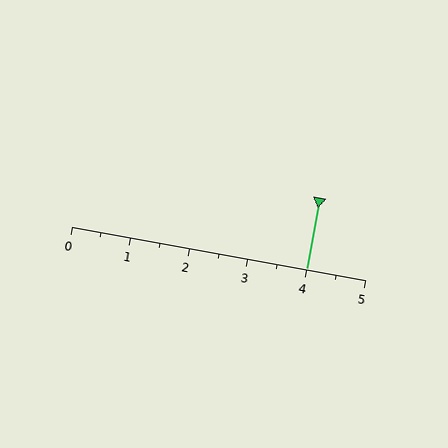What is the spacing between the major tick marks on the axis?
The major ticks are spaced 1 apart.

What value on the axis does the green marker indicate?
The marker indicates approximately 4.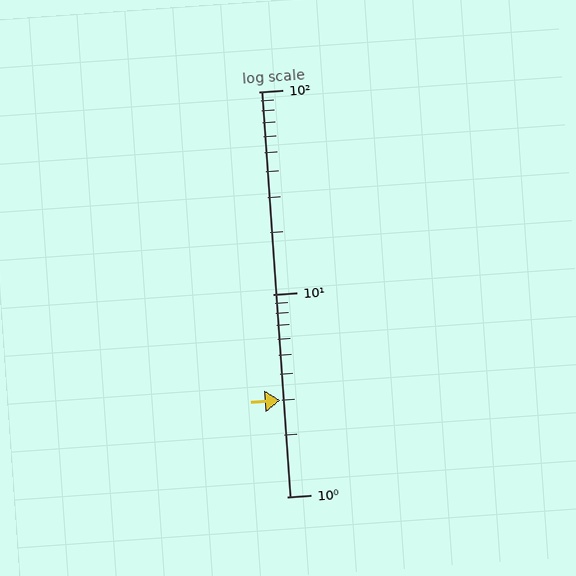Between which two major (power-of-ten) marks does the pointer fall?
The pointer is between 1 and 10.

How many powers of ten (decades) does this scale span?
The scale spans 2 decades, from 1 to 100.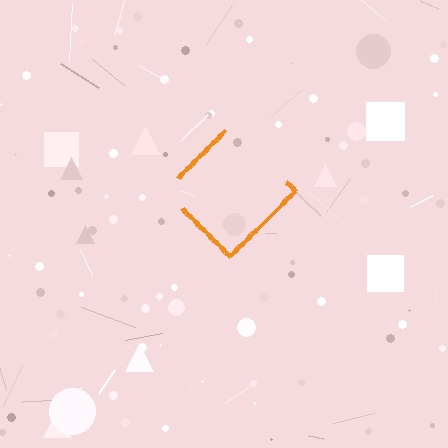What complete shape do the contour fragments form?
The contour fragments form a diamond.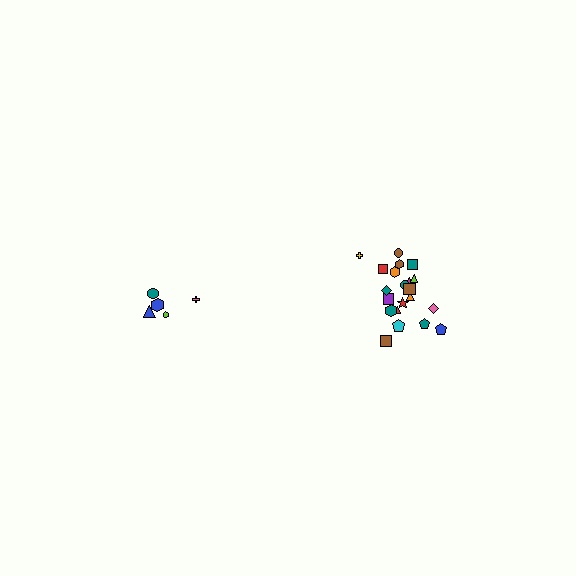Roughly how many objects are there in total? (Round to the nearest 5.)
Roughly 25 objects in total.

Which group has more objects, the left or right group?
The right group.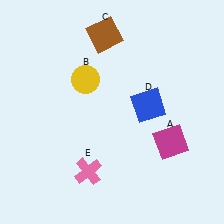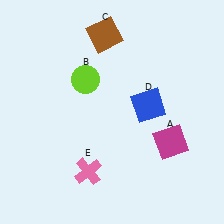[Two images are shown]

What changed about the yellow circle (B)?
In Image 1, B is yellow. In Image 2, it changed to lime.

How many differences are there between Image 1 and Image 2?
There is 1 difference between the two images.